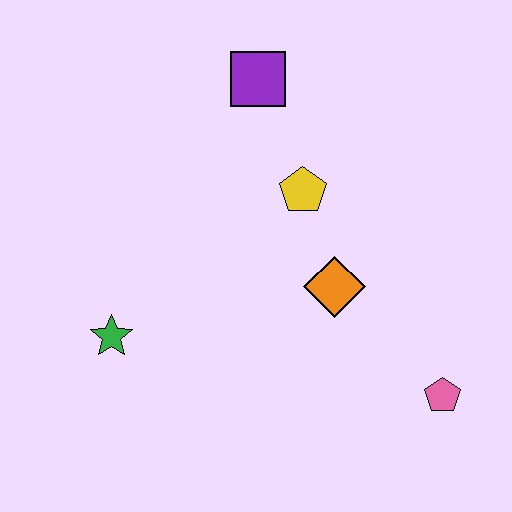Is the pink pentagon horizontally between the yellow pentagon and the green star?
No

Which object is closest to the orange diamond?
The yellow pentagon is closest to the orange diamond.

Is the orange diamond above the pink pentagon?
Yes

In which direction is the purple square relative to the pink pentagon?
The purple square is above the pink pentagon.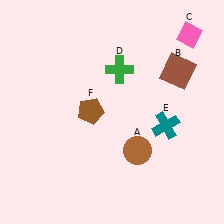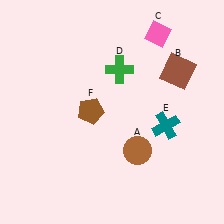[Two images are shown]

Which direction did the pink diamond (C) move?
The pink diamond (C) moved left.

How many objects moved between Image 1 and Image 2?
1 object moved between the two images.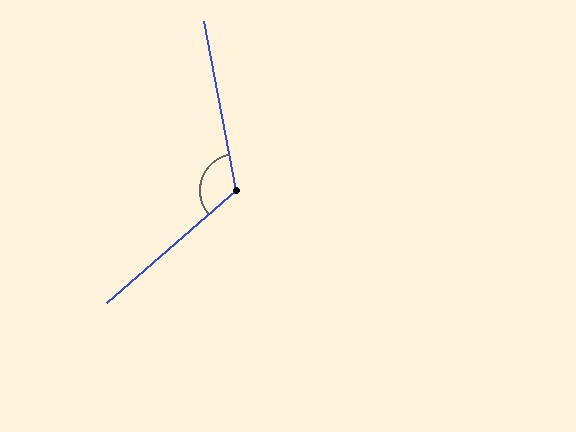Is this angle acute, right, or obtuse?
It is obtuse.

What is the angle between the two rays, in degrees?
Approximately 120 degrees.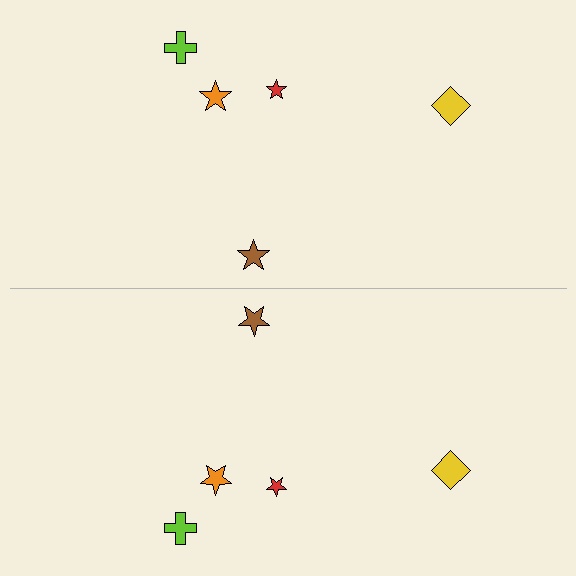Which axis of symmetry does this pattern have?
The pattern has a horizontal axis of symmetry running through the center of the image.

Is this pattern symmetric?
Yes, this pattern has bilateral (reflection) symmetry.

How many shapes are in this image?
There are 10 shapes in this image.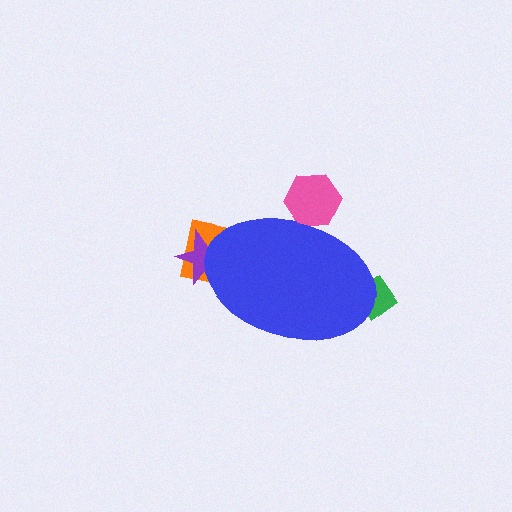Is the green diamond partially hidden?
Yes, the green diamond is partially hidden behind the blue ellipse.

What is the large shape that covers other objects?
A blue ellipse.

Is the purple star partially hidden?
Yes, the purple star is partially hidden behind the blue ellipse.